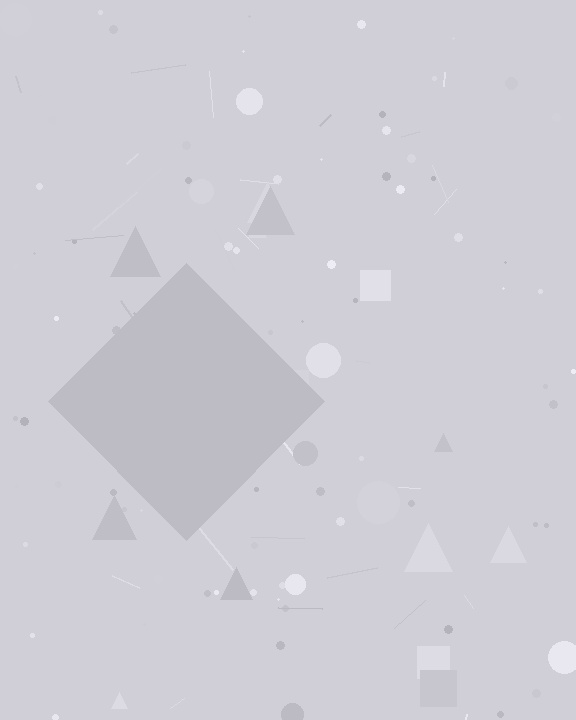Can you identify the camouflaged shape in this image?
The camouflaged shape is a diamond.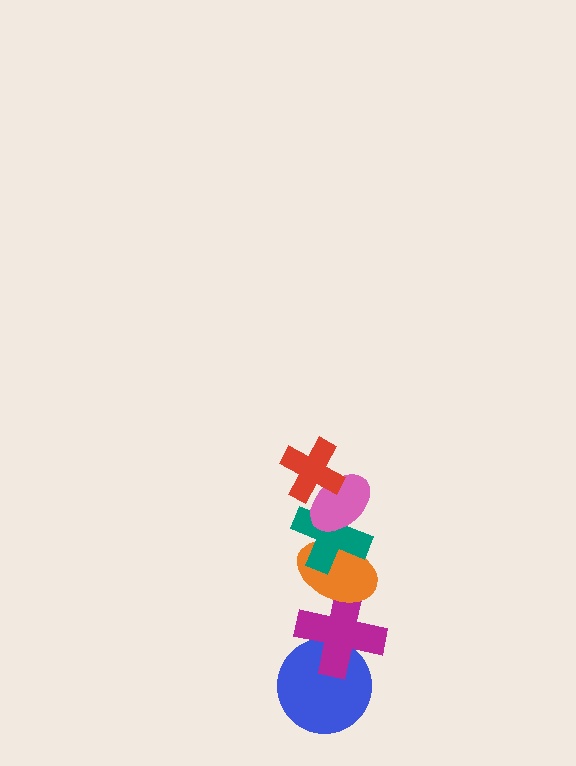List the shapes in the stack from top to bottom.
From top to bottom: the red cross, the pink ellipse, the teal cross, the orange ellipse, the magenta cross, the blue circle.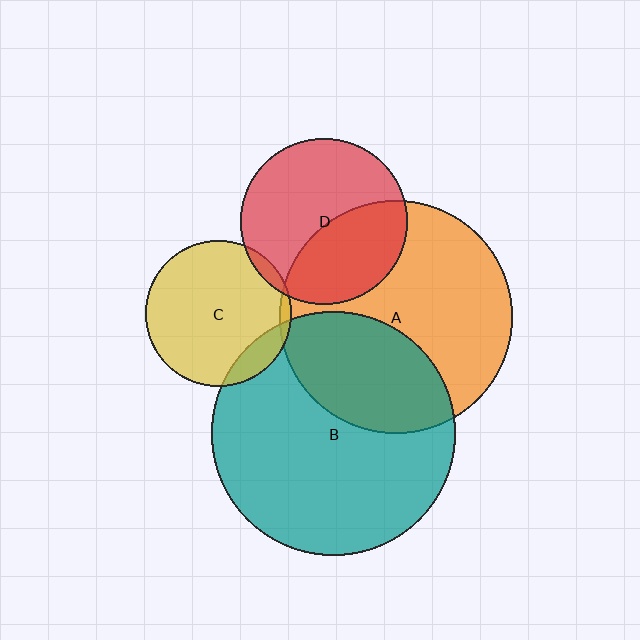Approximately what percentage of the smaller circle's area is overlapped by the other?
Approximately 35%.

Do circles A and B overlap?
Yes.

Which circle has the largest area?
Circle B (teal).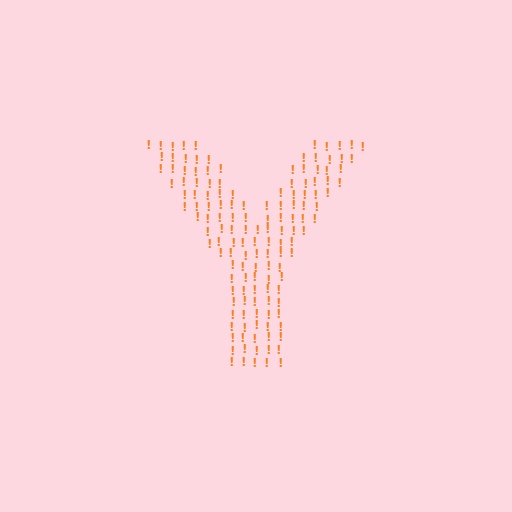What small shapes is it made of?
It is made of small exclamation marks.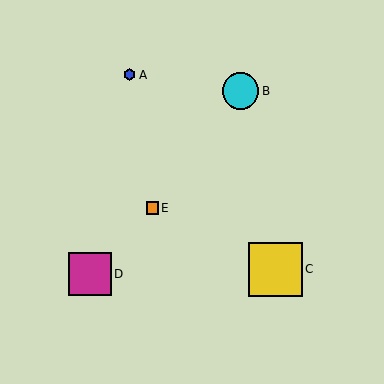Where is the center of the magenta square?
The center of the magenta square is at (90, 274).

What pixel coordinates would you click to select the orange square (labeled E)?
Click at (152, 208) to select the orange square E.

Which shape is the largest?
The yellow square (labeled C) is the largest.